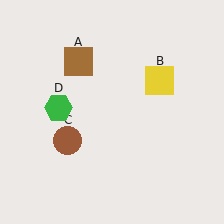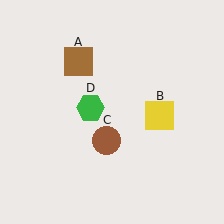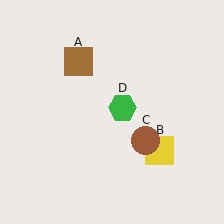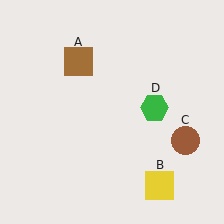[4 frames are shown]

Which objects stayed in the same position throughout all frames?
Brown square (object A) remained stationary.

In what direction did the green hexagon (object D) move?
The green hexagon (object D) moved right.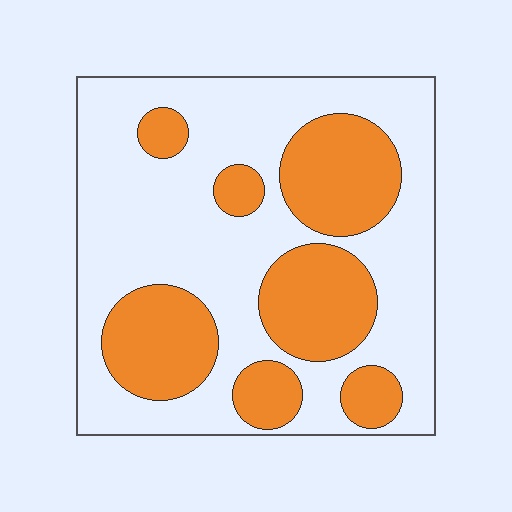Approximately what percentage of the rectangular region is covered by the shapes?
Approximately 35%.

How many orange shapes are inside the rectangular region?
7.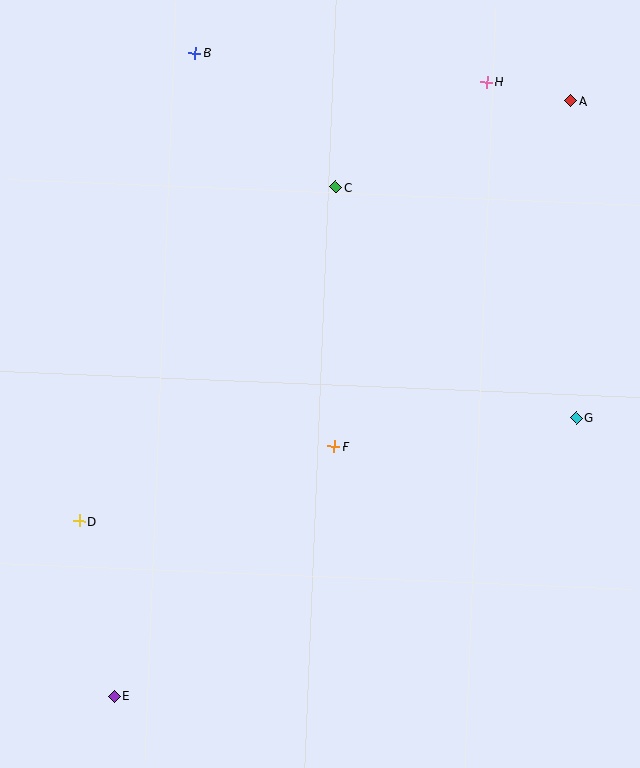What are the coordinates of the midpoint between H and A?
The midpoint between H and A is at (529, 91).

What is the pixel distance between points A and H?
The distance between A and H is 86 pixels.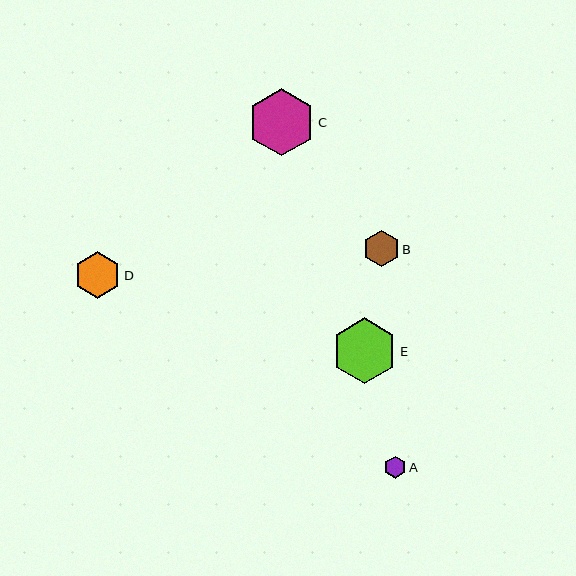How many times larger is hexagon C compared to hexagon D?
Hexagon C is approximately 1.4 times the size of hexagon D.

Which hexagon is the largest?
Hexagon C is the largest with a size of approximately 67 pixels.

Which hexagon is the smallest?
Hexagon A is the smallest with a size of approximately 22 pixels.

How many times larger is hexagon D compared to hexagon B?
Hexagon D is approximately 1.3 times the size of hexagon B.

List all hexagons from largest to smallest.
From largest to smallest: C, E, D, B, A.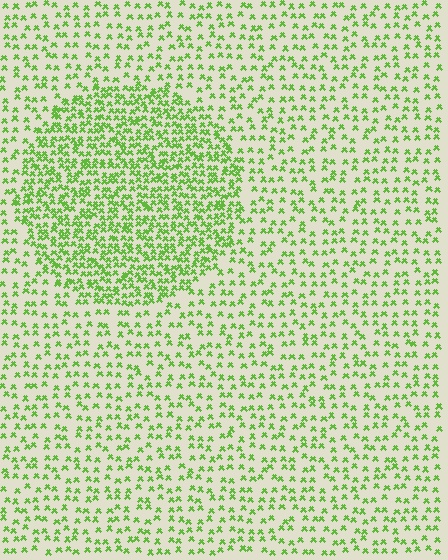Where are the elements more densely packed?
The elements are more densely packed inside the circle boundary.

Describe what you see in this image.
The image contains small lime elements arranged at two different densities. A circle-shaped region is visible where the elements are more densely packed than the surrounding area.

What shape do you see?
I see a circle.